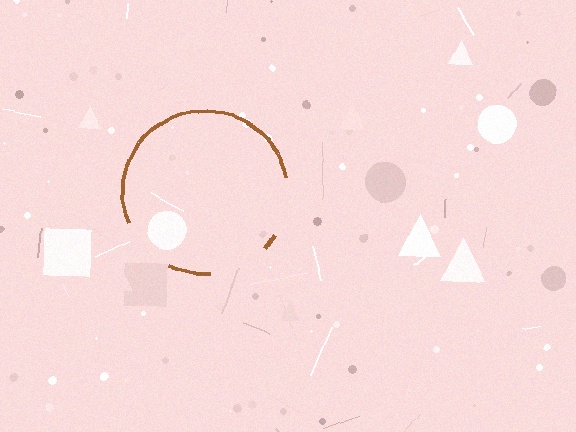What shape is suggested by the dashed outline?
The dashed outline suggests a circle.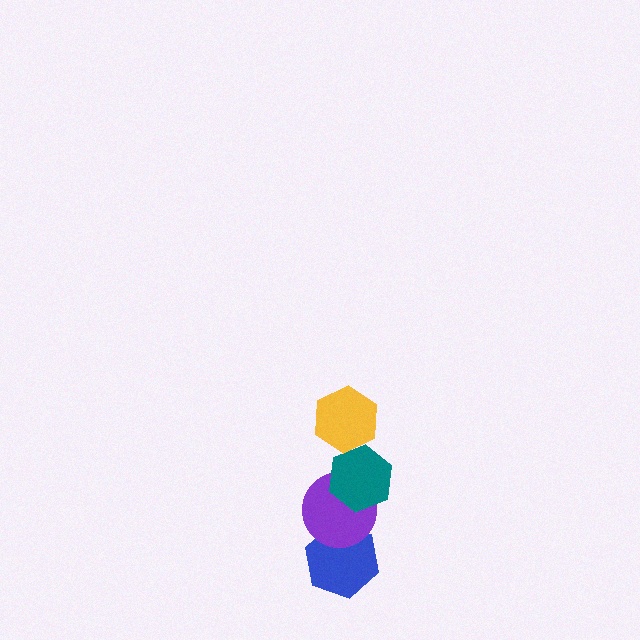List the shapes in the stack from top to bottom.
From top to bottom: the yellow hexagon, the teal hexagon, the purple circle, the blue hexagon.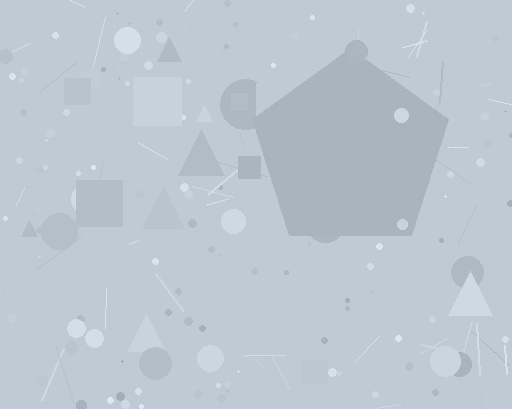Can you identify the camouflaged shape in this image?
The camouflaged shape is a pentagon.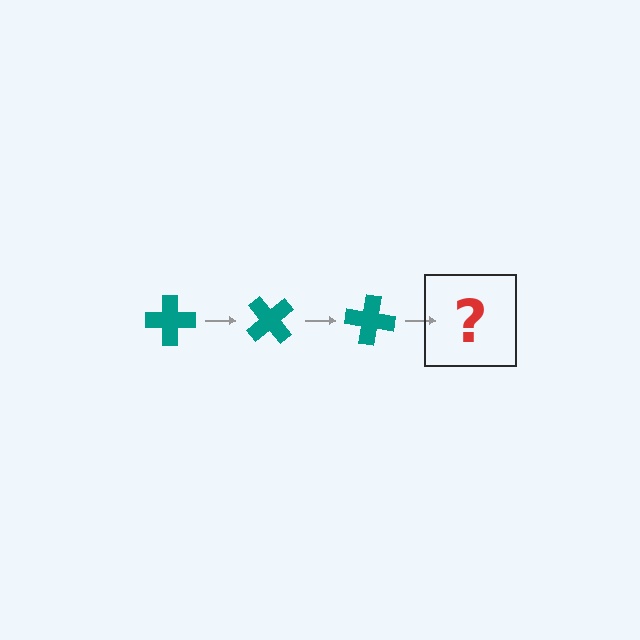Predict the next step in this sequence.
The next step is a teal cross rotated 150 degrees.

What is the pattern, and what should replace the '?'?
The pattern is that the cross rotates 50 degrees each step. The '?' should be a teal cross rotated 150 degrees.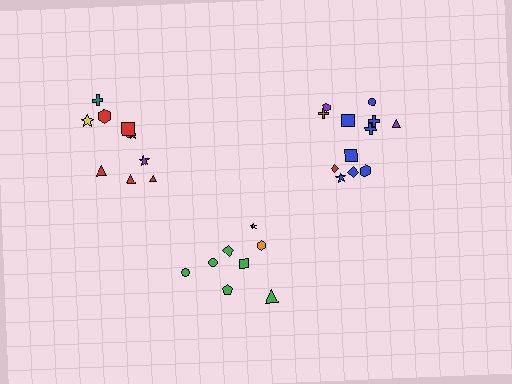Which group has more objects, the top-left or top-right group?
The top-right group.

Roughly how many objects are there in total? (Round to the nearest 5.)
Roughly 30 objects in total.